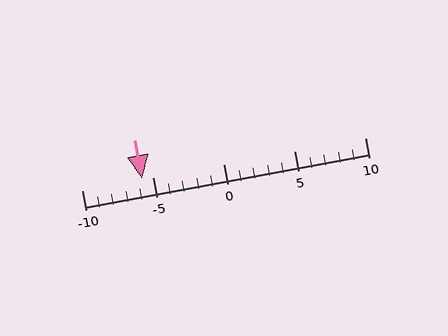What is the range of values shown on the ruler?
The ruler shows values from -10 to 10.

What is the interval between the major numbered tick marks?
The major tick marks are spaced 5 units apart.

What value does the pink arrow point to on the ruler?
The pink arrow points to approximately -6.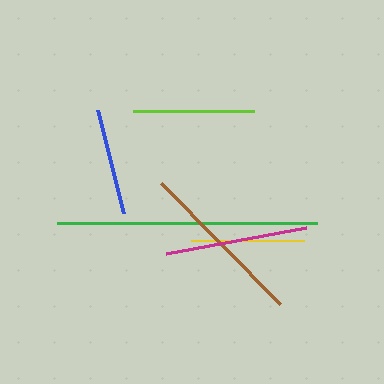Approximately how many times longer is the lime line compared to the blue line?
The lime line is approximately 1.1 times the length of the blue line.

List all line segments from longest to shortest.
From longest to shortest: green, brown, magenta, lime, yellow, blue.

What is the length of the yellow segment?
The yellow segment is approximately 113 pixels long.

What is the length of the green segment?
The green segment is approximately 260 pixels long.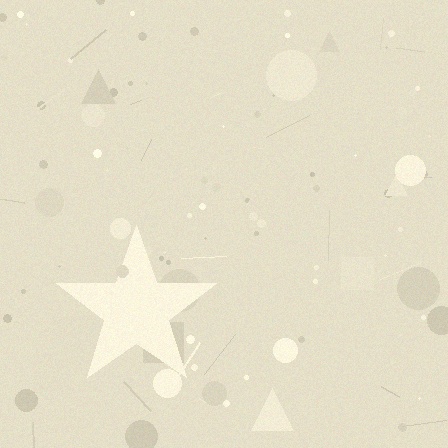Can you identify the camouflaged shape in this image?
The camouflaged shape is a star.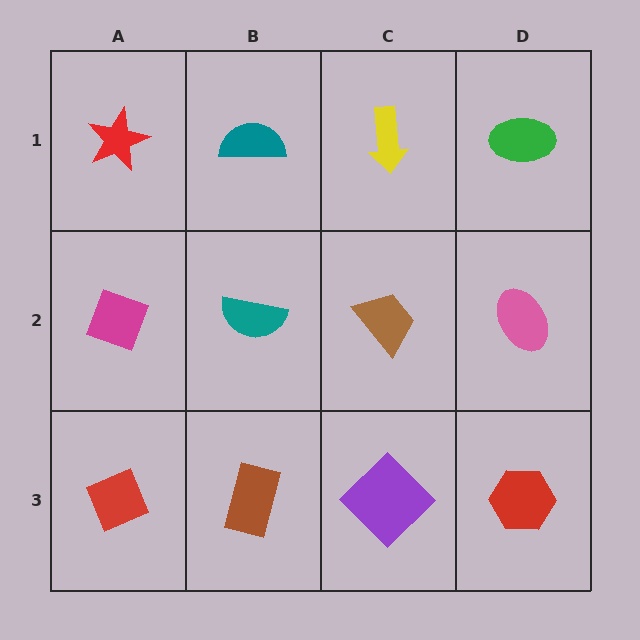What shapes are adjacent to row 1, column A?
A magenta diamond (row 2, column A), a teal semicircle (row 1, column B).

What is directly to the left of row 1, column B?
A red star.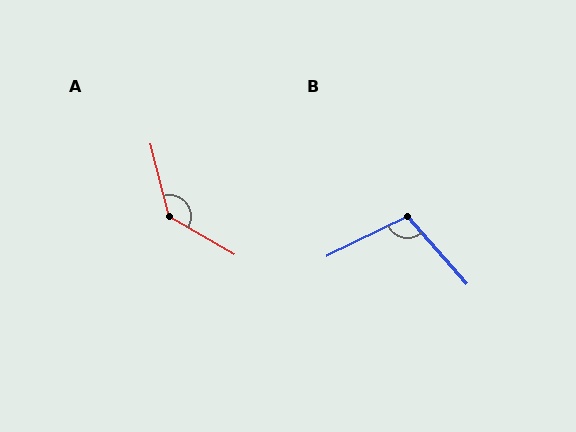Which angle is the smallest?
B, at approximately 105 degrees.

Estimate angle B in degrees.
Approximately 105 degrees.